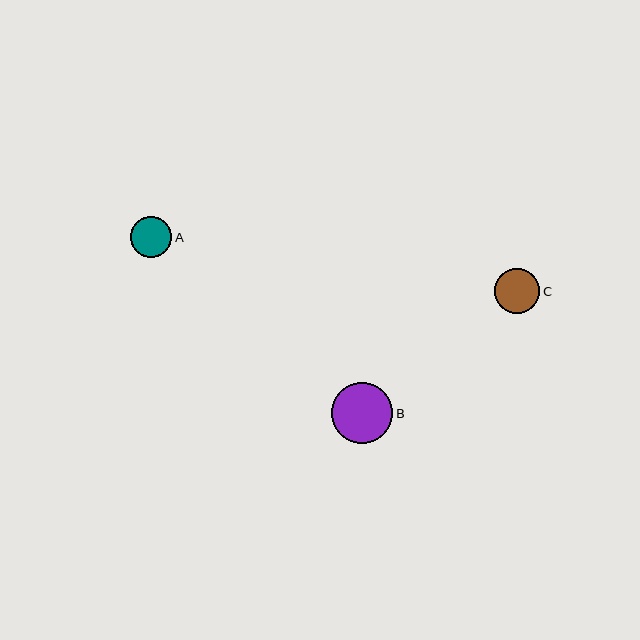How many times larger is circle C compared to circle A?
Circle C is approximately 1.1 times the size of circle A.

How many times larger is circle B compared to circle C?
Circle B is approximately 1.4 times the size of circle C.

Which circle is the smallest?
Circle A is the smallest with a size of approximately 41 pixels.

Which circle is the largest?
Circle B is the largest with a size of approximately 61 pixels.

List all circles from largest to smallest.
From largest to smallest: B, C, A.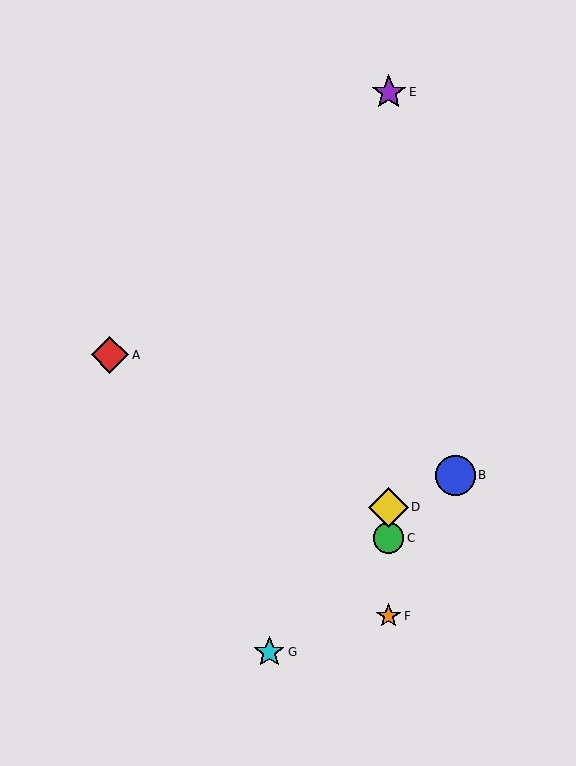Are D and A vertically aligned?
No, D is at x≈389 and A is at x≈110.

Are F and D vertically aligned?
Yes, both are at x≈389.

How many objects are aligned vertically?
4 objects (C, D, E, F) are aligned vertically.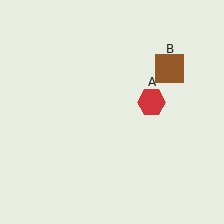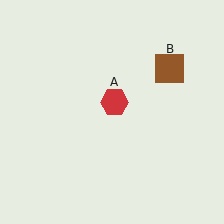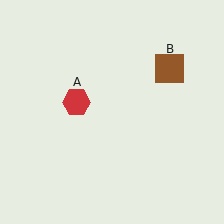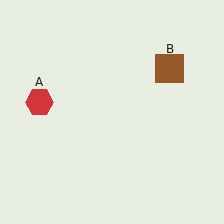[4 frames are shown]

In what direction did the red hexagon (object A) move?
The red hexagon (object A) moved left.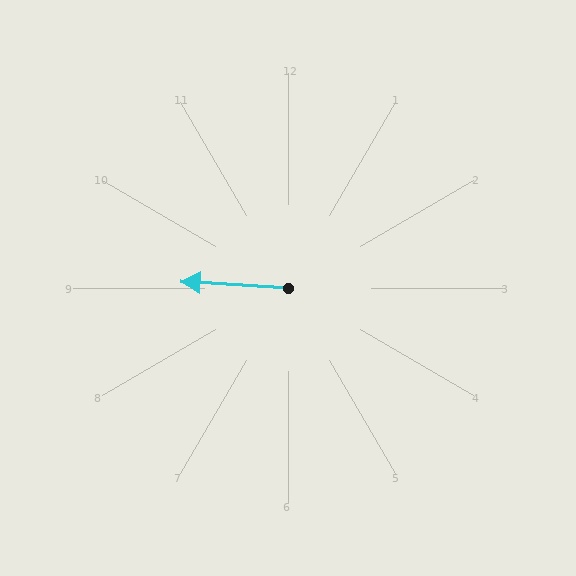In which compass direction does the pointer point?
West.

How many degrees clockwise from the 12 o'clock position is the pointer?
Approximately 274 degrees.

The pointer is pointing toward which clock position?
Roughly 9 o'clock.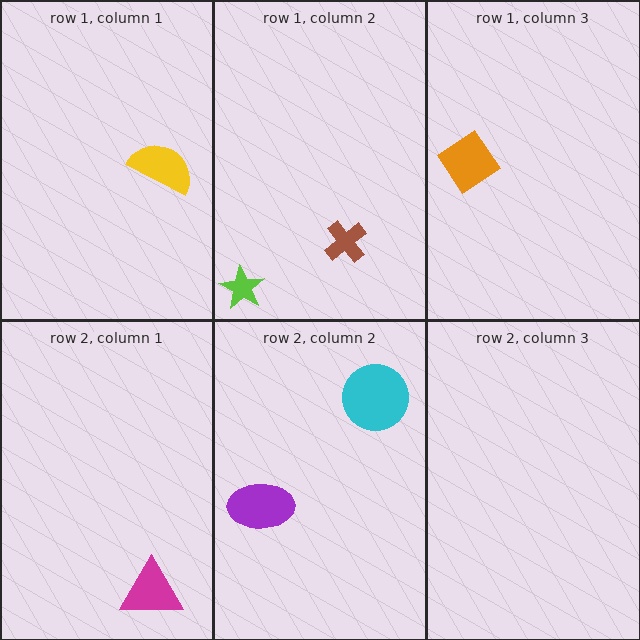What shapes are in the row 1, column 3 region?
The orange diamond.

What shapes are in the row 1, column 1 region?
The yellow semicircle.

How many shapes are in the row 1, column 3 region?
1.